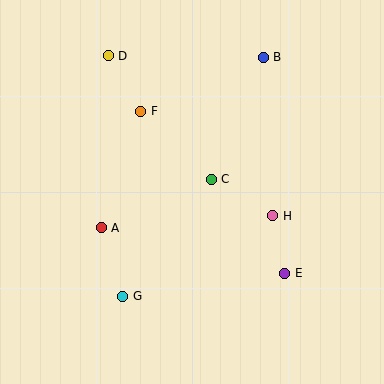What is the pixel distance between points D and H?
The distance between D and H is 229 pixels.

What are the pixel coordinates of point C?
Point C is at (211, 179).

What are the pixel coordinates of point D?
Point D is at (108, 56).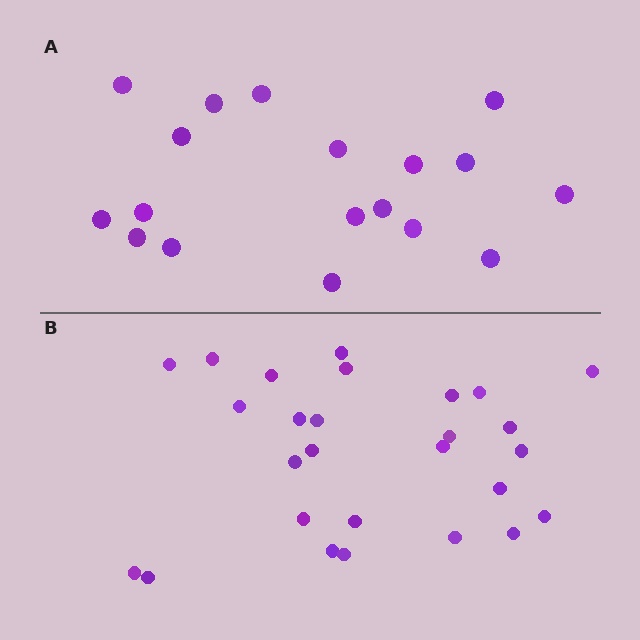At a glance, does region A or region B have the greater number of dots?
Region B (the bottom region) has more dots.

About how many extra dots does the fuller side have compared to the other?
Region B has roughly 8 or so more dots than region A.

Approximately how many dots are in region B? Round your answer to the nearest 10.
About 30 dots. (The exact count is 27, which rounds to 30.)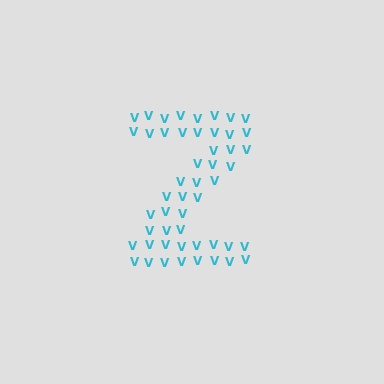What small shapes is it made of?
It is made of small letter V's.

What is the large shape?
The large shape is the letter Z.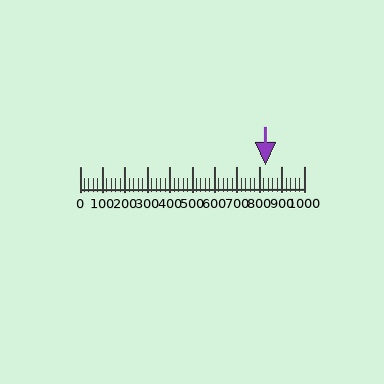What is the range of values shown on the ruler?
The ruler shows values from 0 to 1000.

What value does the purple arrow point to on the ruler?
The purple arrow points to approximately 830.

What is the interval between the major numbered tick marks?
The major tick marks are spaced 100 units apart.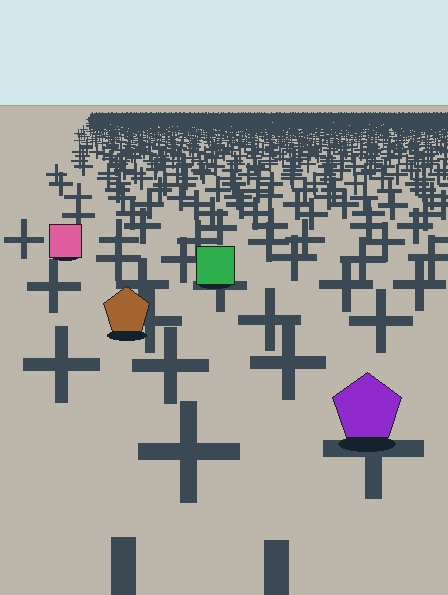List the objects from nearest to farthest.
From nearest to farthest: the purple pentagon, the brown pentagon, the green square, the pink square.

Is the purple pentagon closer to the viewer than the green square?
Yes. The purple pentagon is closer — you can tell from the texture gradient: the ground texture is coarser near it.